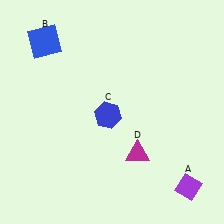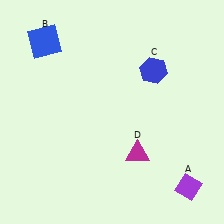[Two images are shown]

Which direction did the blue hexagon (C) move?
The blue hexagon (C) moved right.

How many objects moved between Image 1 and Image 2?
1 object moved between the two images.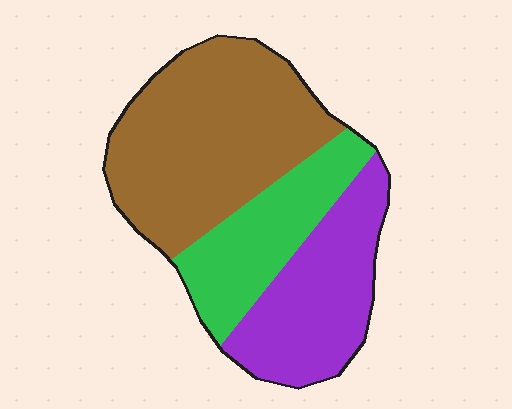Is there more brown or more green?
Brown.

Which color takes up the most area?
Brown, at roughly 45%.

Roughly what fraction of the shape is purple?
Purple covers around 30% of the shape.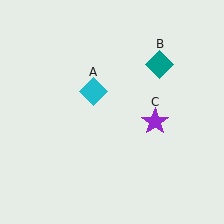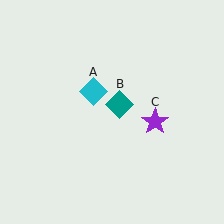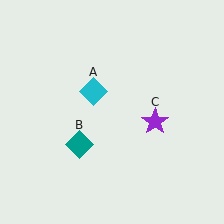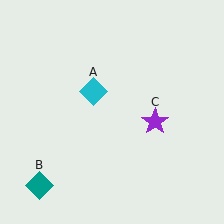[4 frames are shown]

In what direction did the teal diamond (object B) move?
The teal diamond (object B) moved down and to the left.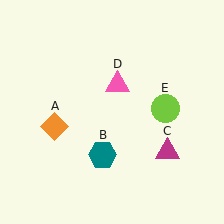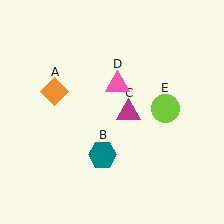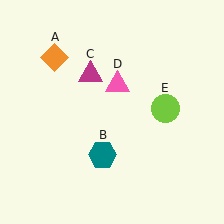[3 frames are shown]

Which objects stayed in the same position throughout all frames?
Teal hexagon (object B) and pink triangle (object D) and lime circle (object E) remained stationary.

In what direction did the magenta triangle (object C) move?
The magenta triangle (object C) moved up and to the left.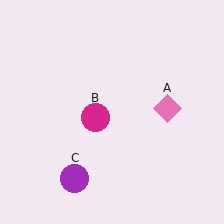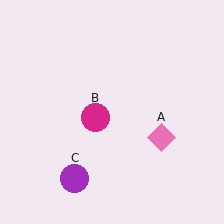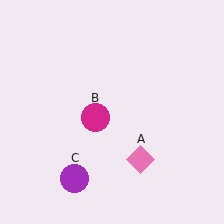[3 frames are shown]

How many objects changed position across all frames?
1 object changed position: pink diamond (object A).